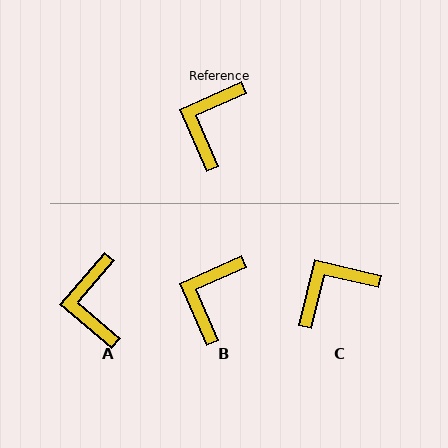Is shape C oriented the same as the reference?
No, it is off by about 37 degrees.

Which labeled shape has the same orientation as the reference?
B.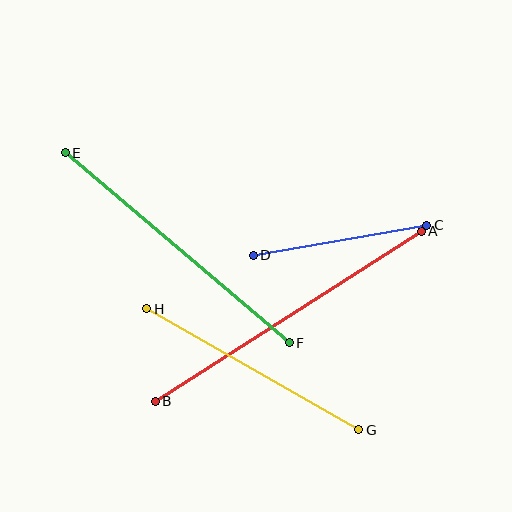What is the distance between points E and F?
The distance is approximately 294 pixels.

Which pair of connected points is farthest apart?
Points A and B are farthest apart.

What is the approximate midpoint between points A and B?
The midpoint is at approximately (288, 316) pixels.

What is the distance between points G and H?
The distance is approximately 244 pixels.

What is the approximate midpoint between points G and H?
The midpoint is at approximately (253, 369) pixels.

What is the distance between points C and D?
The distance is approximately 176 pixels.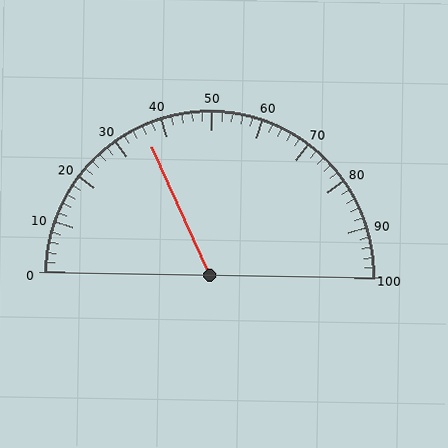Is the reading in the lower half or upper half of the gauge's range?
The reading is in the lower half of the range (0 to 100).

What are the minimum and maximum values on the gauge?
The gauge ranges from 0 to 100.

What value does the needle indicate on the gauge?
The needle indicates approximately 36.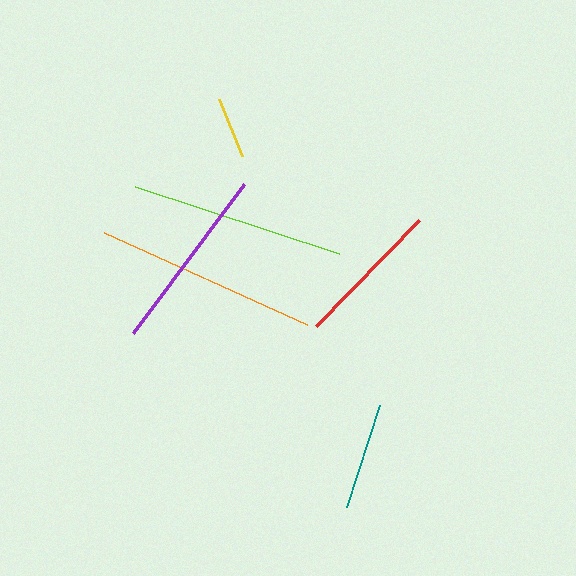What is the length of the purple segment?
The purple segment is approximately 185 pixels long.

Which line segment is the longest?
The orange line is the longest at approximately 223 pixels.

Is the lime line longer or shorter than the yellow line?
The lime line is longer than the yellow line.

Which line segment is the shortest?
The yellow line is the shortest at approximately 61 pixels.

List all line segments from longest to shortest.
From longest to shortest: orange, lime, purple, red, teal, yellow.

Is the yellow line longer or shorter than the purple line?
The purple line is longer than the yellow line.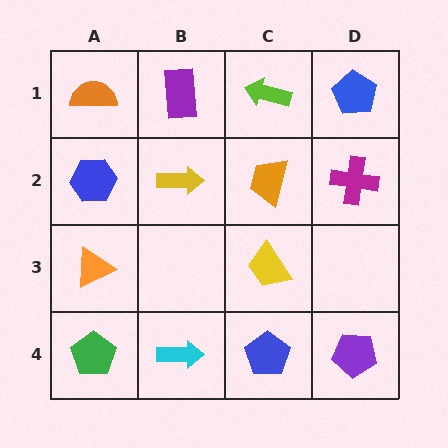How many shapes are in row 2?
4 shapes.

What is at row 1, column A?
An orange semicircle.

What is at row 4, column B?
A cyan arrow.